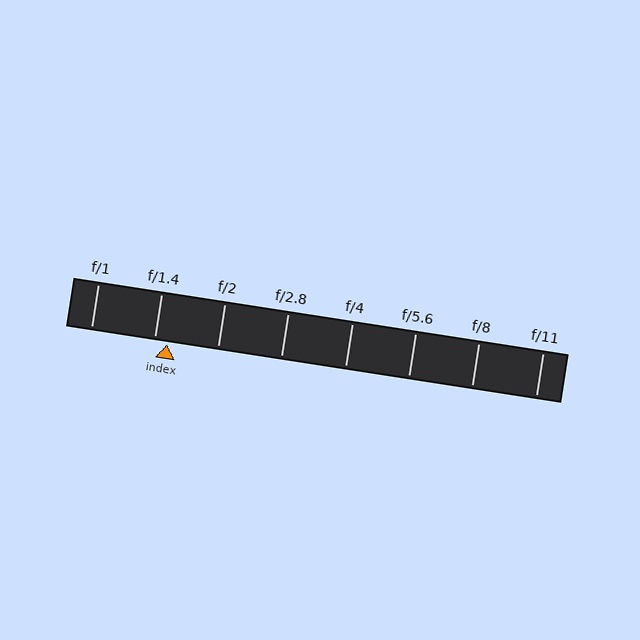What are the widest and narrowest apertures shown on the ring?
The widest aperture shown is f/1 and the narrowest is f/11.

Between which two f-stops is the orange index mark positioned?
The index mark is between f/1.4 and f/2.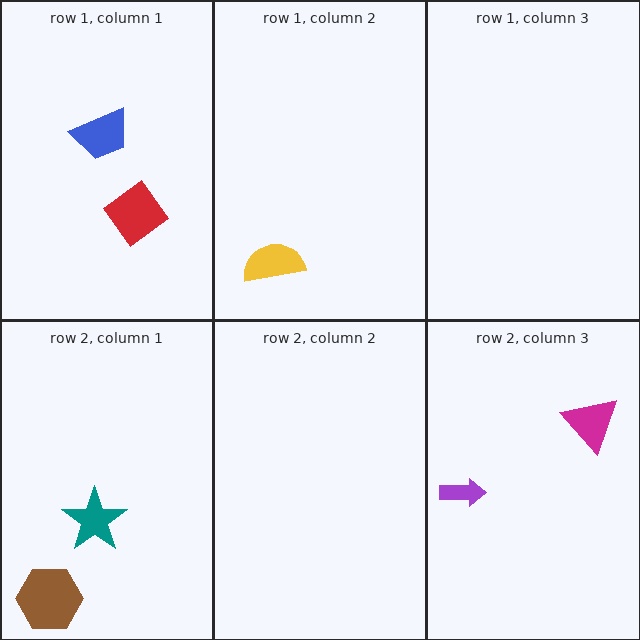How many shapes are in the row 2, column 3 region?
2.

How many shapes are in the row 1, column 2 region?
1.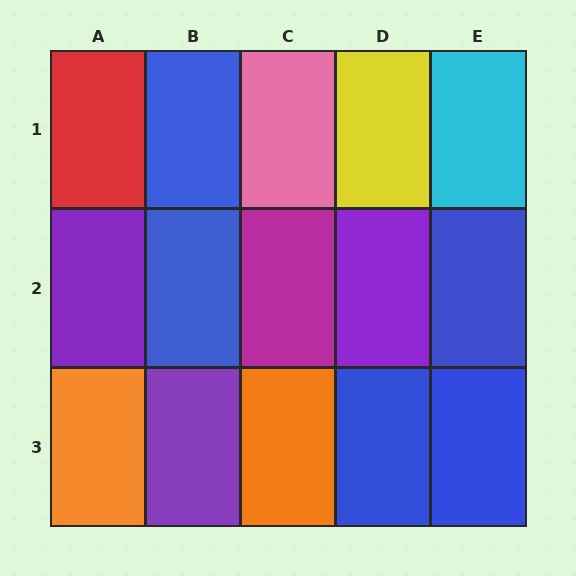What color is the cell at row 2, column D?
Purple.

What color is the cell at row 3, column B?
Purple.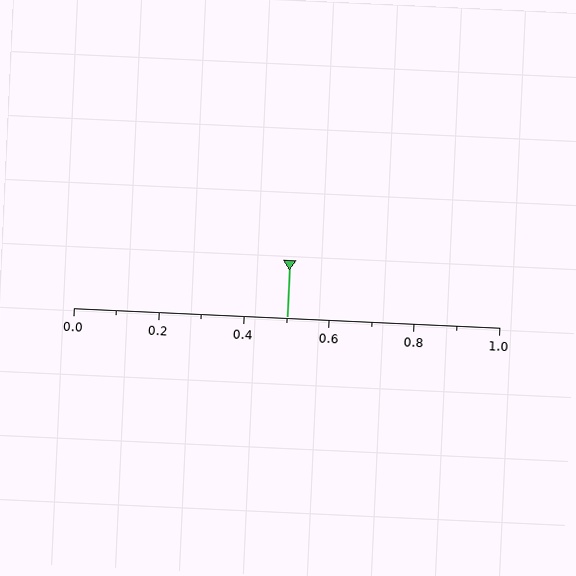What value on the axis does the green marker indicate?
The marker indicates approximately 0.5.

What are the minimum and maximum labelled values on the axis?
The axis runs from 0.0 to 1.0.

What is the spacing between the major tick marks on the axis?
The major ticks are spaced 0.2 apart.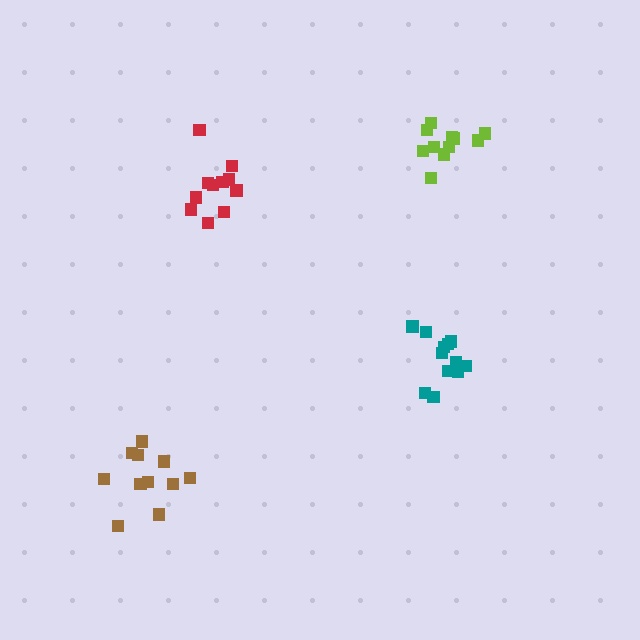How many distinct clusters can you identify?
There are 4 distinct clusters.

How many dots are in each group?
Group 1: 12 dots, Group 2: 11 dots, Group 3: 11 dots, Group 4: 11 dots (45 total).